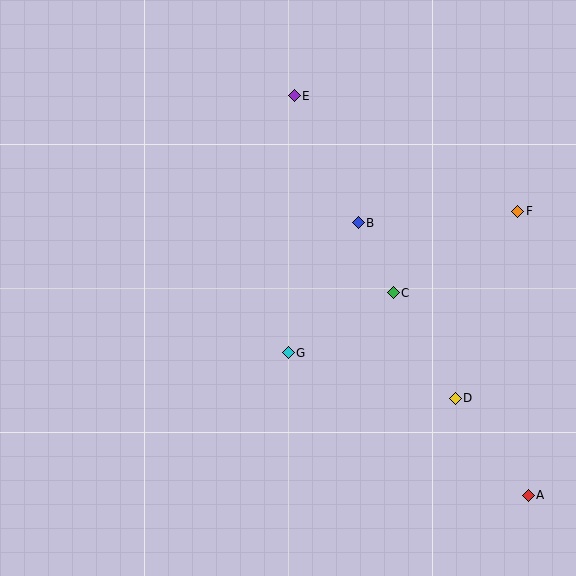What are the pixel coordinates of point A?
Point A is at (528, 495).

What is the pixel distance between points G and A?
The distance between G and A is 279 pixels.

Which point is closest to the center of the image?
Point G at (288, 353) is closest to the center.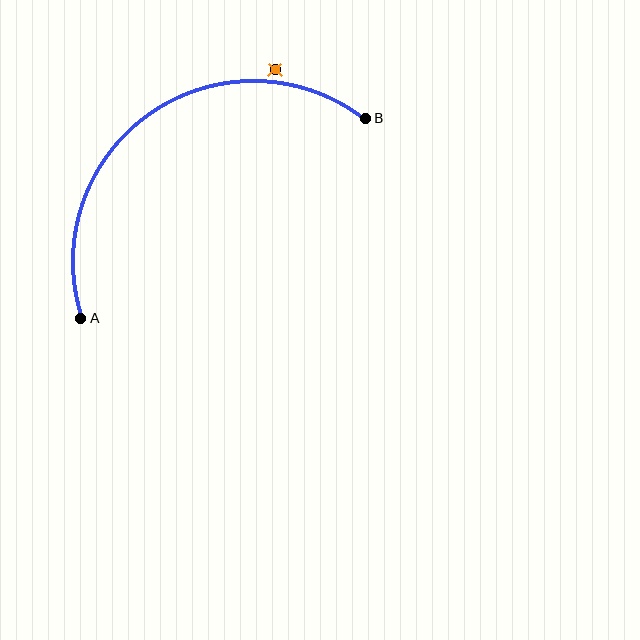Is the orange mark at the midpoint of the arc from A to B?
No — the orange mark does not lie on the arc at all. It sits slightly outside the curve.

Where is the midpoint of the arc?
The arc midpoint is the point on the curve farthest from the straight line joining A and B. It sits above and to the left of that line.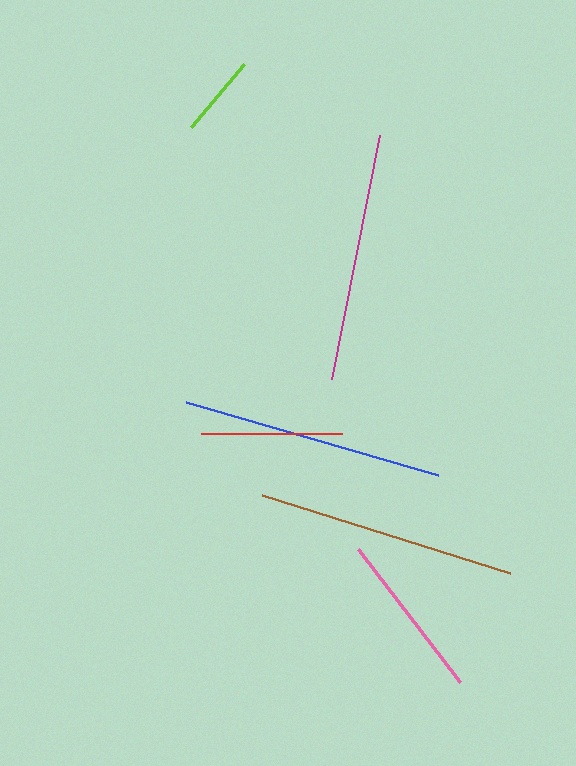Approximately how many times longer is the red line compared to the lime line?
The red line is approximately 1.7 times the length of the lime line.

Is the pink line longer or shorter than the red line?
The pink line is longer than the red line.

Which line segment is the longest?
The blue line is the longest at approximately 262 pixels.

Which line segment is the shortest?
The lime line is the shortest at approximately 83 pixels.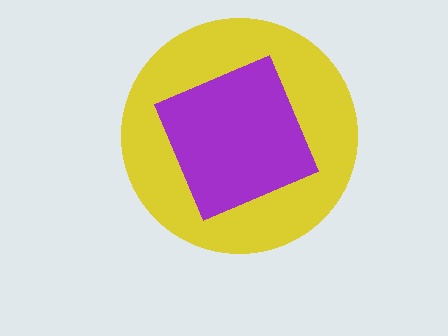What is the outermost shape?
The yellow circle.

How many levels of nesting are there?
2.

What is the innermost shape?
The purple square.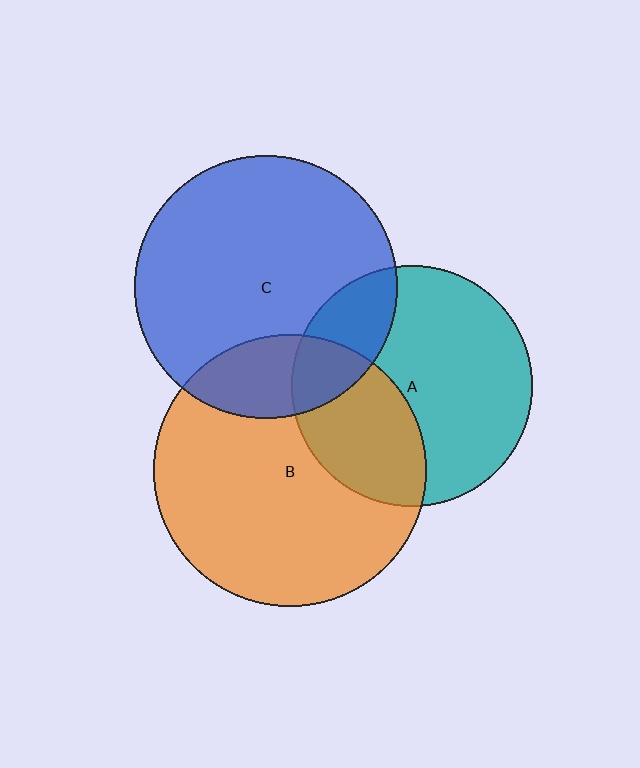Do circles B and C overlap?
Yes.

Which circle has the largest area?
Circle B (orange).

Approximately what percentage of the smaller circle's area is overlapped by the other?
Approximately 20%.